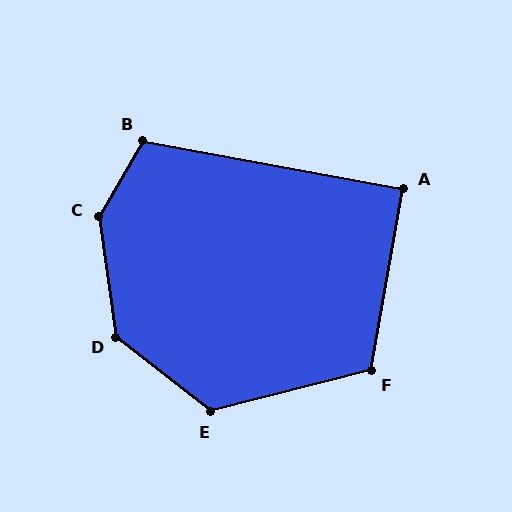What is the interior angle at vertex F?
Approximately 115 degrees (obtuse).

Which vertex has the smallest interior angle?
A, at approximately 90 degrees.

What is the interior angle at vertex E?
Approximately 127 degrees (obtuse).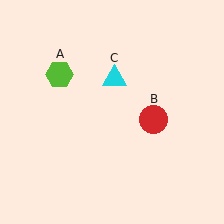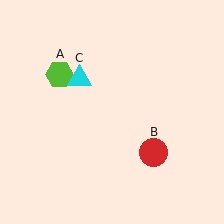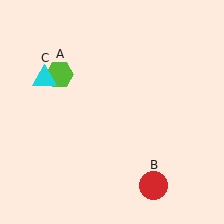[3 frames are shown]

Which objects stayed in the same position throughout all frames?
Lime hexagon (object A) remained stationary.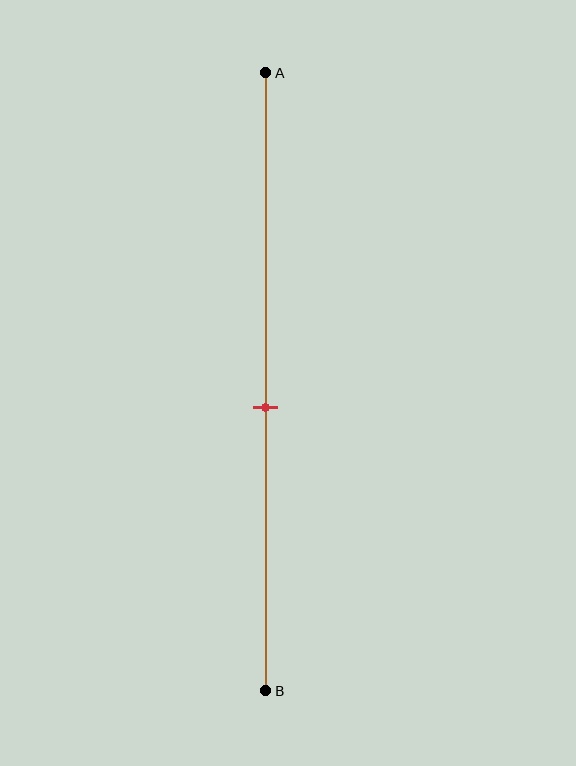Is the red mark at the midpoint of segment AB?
No, the mark is at about 55% from A, not at the 50% midpoint.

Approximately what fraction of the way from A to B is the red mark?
The red mark is approximately 55% of the way from A to B.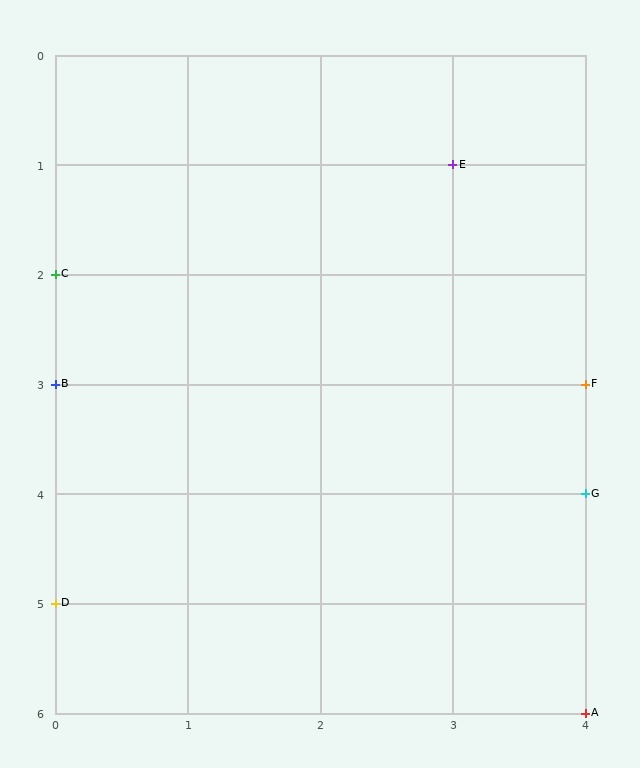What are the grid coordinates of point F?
Point F is at grid coordinates (4, 3).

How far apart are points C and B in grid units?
Points C and B are 1 row apart.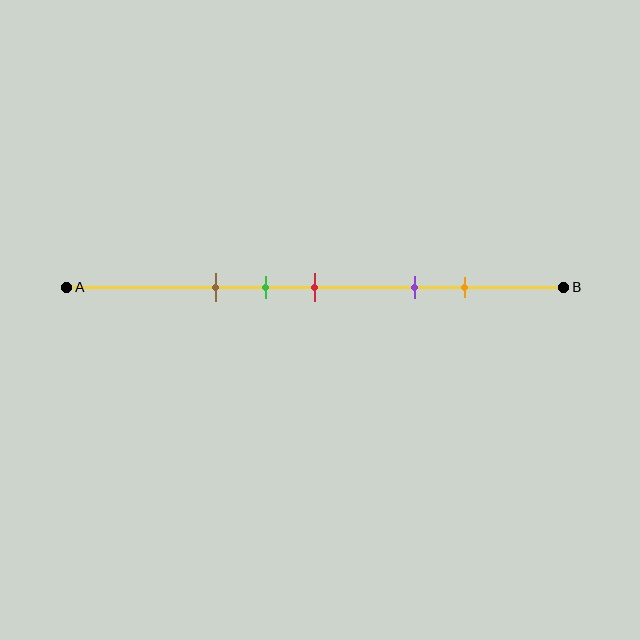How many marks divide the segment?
There are 5 marks dividing the segment.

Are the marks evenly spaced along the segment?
No, the marks are not evenly spaced.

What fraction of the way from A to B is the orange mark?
The orange mark is approximately 80% (0.8) of the way from A to B.